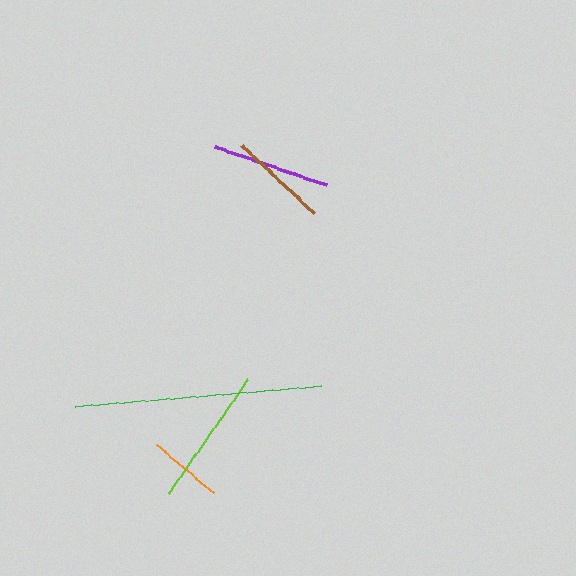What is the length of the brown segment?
The brown segment is approximately 99 pixels long.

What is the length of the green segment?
The green segment is approximately 247 pixels long.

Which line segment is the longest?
The green line is the longest at approximately 247 pixels.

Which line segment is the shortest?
The orange line is the shortest at approximately 75 pixels.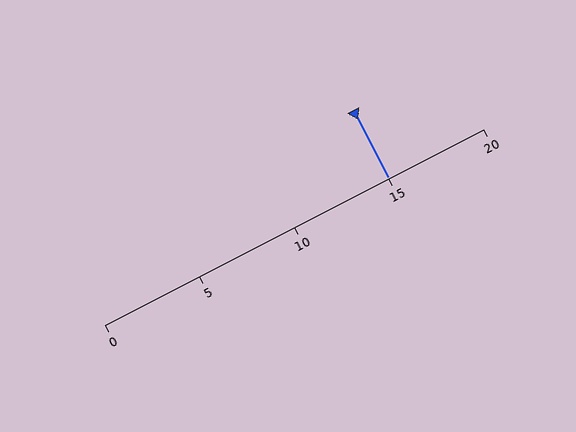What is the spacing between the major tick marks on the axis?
The major ticks are spaced 5 apart.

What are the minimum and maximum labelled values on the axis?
The axis runs from 0 to 20.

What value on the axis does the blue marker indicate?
The marker indicates approximately 15.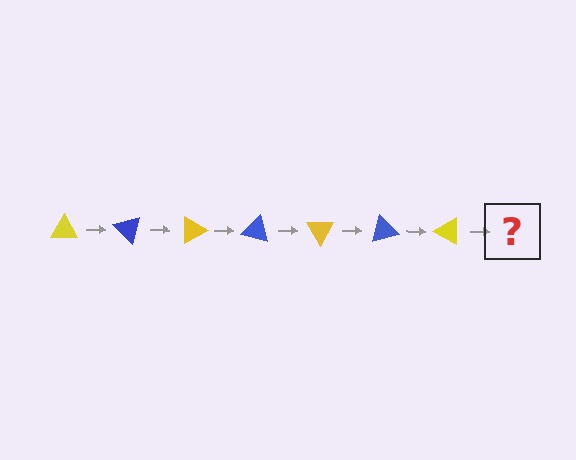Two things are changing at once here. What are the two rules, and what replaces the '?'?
The two rules are that it rotates 45 degrees each step and the color cycles through yellow and blue. The '?' should be a blue triangle, rotated 315 degrees from the start.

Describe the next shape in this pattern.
It should be a blue triangle, rotated 315 degrees from the start.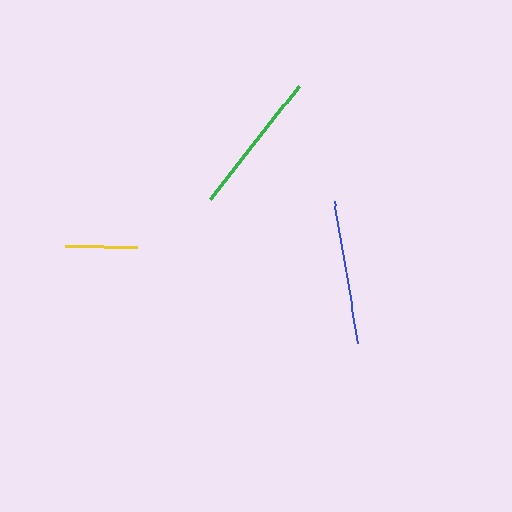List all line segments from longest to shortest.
From longest to shortest: blue, green, yellow.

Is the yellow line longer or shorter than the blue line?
The blue line is longer than the yellow line.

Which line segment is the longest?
The blue line is the longest at approximately 144 pixels.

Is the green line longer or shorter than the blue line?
The blue line is longer than the green line.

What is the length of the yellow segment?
The yellow segment is approximately 73 pixels long.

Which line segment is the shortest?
The yellow line is the shortest at approximately 73 pixels.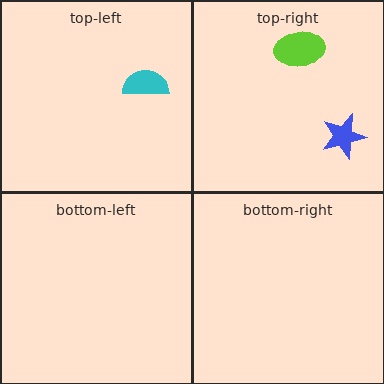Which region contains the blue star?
The top-right region.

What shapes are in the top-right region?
The lime ellipse, the blue star.